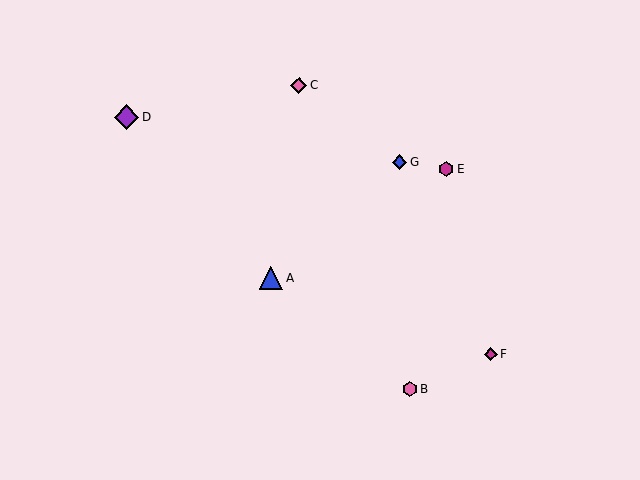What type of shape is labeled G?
Shape G is a blue diamond.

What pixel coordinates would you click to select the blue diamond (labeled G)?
Click at (400, 162) to select the blue diamond G.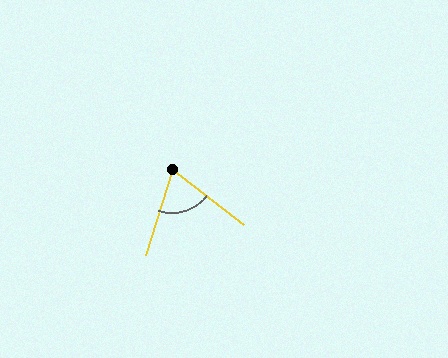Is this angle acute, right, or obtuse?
It is acute.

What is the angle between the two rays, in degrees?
Approximately 70 degrees.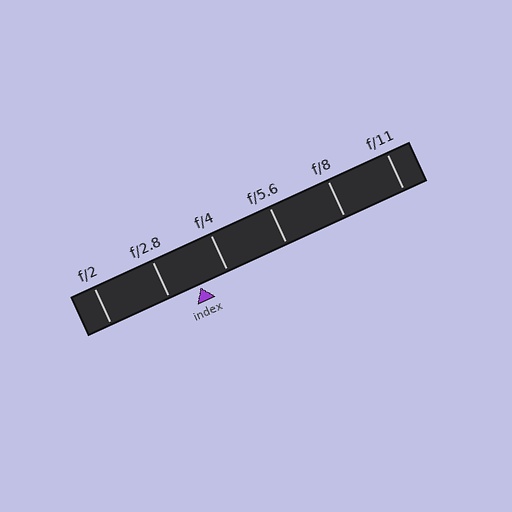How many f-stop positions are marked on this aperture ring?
There are 6 f-stop positions marked.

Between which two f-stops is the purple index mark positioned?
The index mark is between f/2.8 and f/4.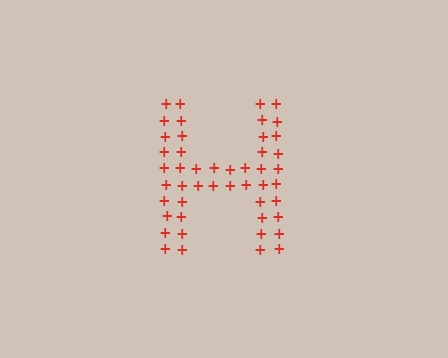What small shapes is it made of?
It is made of small plus signs.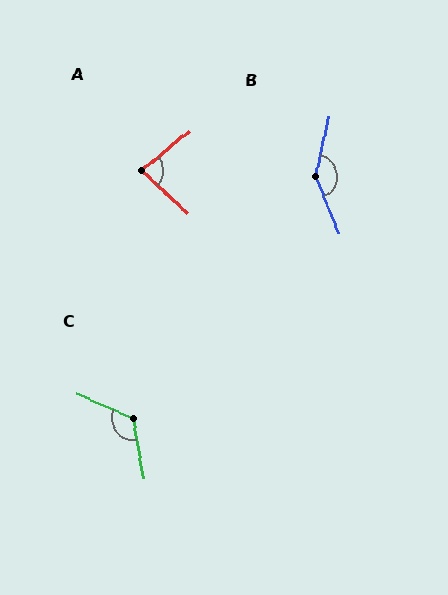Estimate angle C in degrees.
Approximately 123 degrees.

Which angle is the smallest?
A, at approximately 83 degrees.